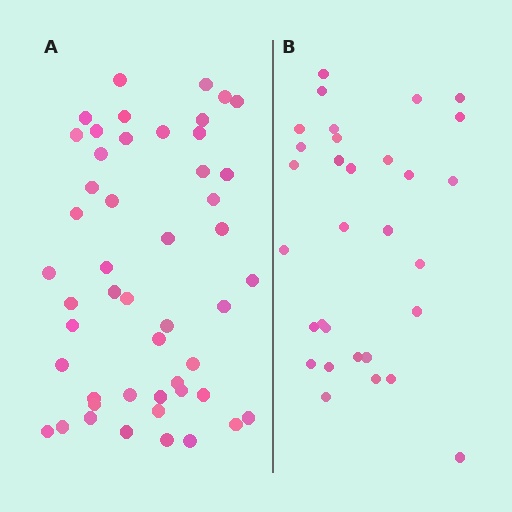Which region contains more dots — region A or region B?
Region A (the left region) has more dots.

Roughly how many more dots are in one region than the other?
Region A has approximately 20 more dots than region B.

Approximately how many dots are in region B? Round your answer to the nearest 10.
About 30 dots. (The exact count is 31, which rounds to 30.)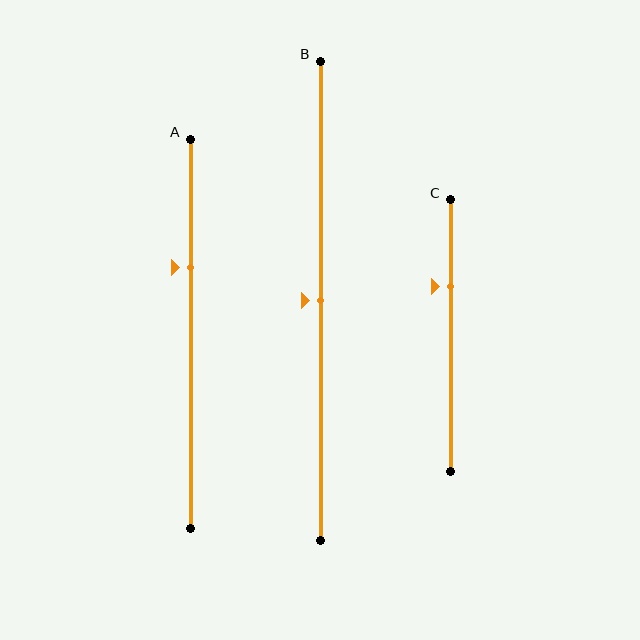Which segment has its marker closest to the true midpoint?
Segment B has its marker closest to the true midpoint.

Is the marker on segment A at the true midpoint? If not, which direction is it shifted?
No, the marker on segment A is shifted upward by about 17% of the segment length.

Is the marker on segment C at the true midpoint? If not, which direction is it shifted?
No, the marker on segment C is shifted upward by about 18% of the segment length.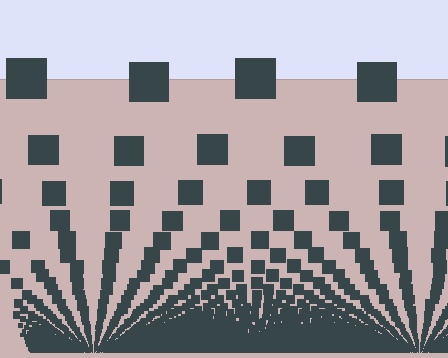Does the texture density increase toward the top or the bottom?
Density increases toward the bottom.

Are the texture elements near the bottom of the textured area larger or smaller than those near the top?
Smaller. The gradient is inverted — elements near the bottom are smaller and denser.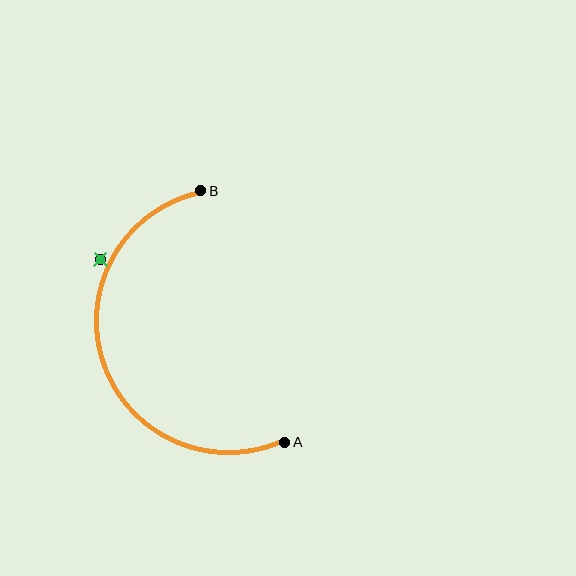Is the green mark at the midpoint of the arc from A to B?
No — the green mark does not lie on the arc at all. It sits slightly outside the curve.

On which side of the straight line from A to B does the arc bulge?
The arc bulges to the left of the straight line connecting A and B.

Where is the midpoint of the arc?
The arc midpoint is the point on the curve farthest from the straight line joining A and B. It sits to the left of that line.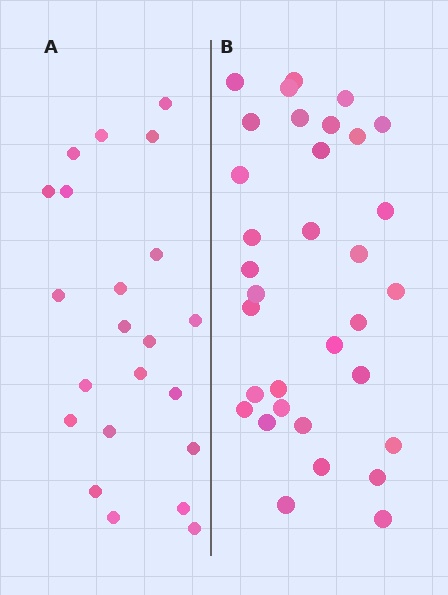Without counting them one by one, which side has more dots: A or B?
Region B (the right region) has more dots.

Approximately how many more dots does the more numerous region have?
Region B has roughly 12 or so more dots than region A.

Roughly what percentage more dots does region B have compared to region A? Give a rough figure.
About 50% more.